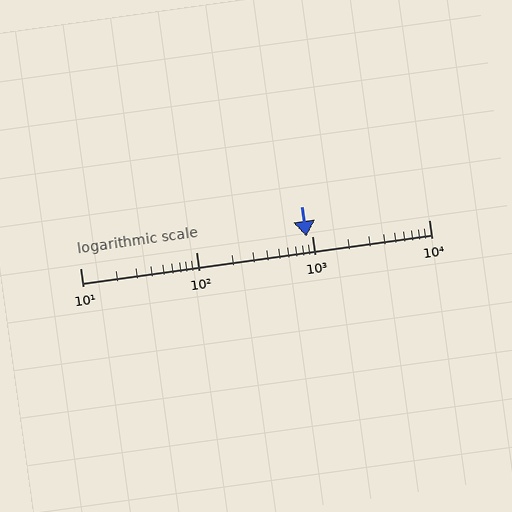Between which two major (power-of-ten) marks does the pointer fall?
The pointer is between 100 and 1000.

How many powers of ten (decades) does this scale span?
The scale spans 3 decades, from 10 to 10000.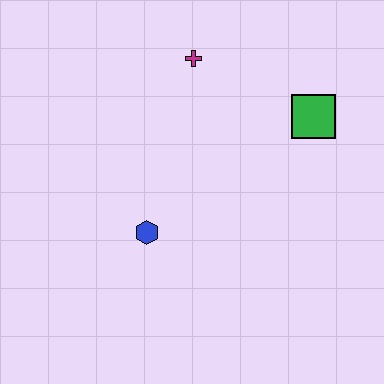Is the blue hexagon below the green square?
Yes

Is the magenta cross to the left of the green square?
Yes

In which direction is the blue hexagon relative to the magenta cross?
The blue hexagon is below the magenta cross.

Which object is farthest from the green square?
The blue hexagon is farthest from the green square.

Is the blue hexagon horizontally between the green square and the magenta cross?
No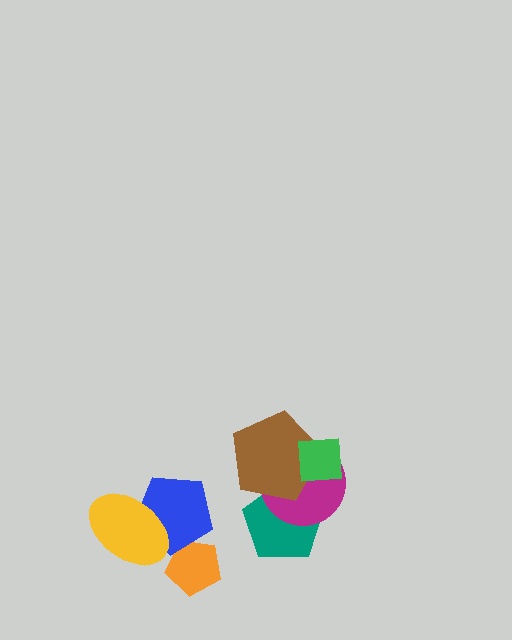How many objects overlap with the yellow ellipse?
1 object overlaps with the yellow ellipse.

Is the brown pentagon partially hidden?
Yes, it is partially covered by another shape.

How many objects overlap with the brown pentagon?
3 objects overlap with the brown pentagon.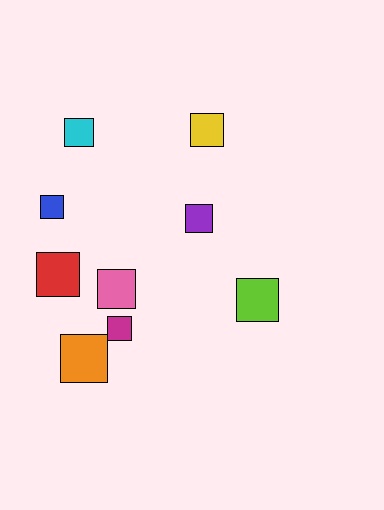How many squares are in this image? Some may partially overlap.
There are 9 squares.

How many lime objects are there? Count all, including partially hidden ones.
There is 1 lime object.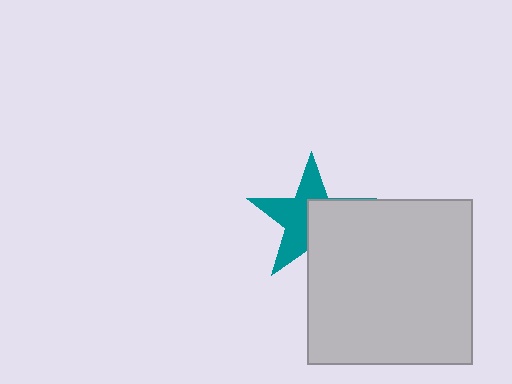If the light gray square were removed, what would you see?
You would see the complete teal star.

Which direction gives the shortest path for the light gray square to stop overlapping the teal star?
Moving toward the lower-right gives the shortest separation.